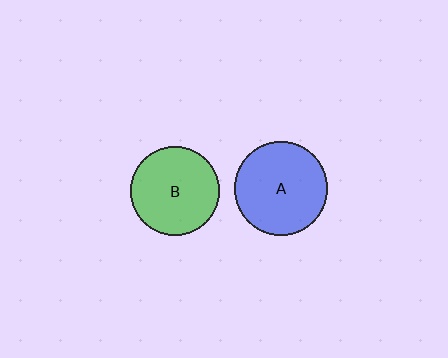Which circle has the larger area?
Circle A (blue).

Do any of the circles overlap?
No, none of the circles overlap.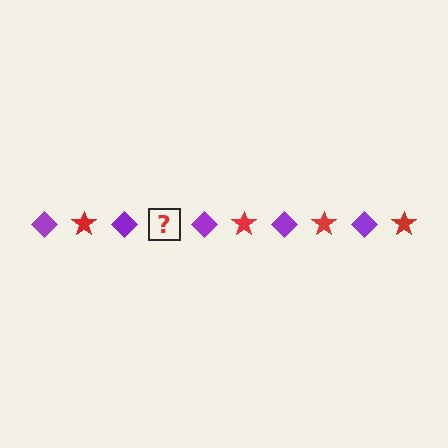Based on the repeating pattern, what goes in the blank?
The blank should be a red star.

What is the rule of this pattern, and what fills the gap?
The rule is that the pattern alternates between purple diamond and red star. The gap should be filled with a red star.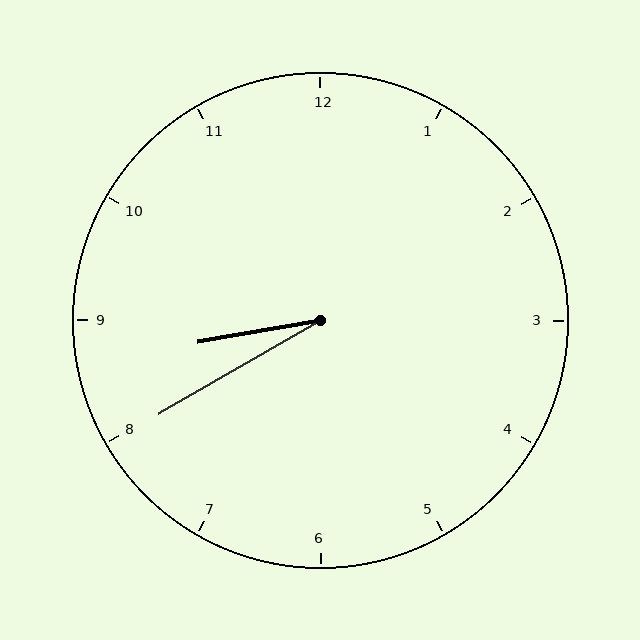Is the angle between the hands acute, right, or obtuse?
It is acute.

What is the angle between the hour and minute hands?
Approximately 20 degrees.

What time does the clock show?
8:40.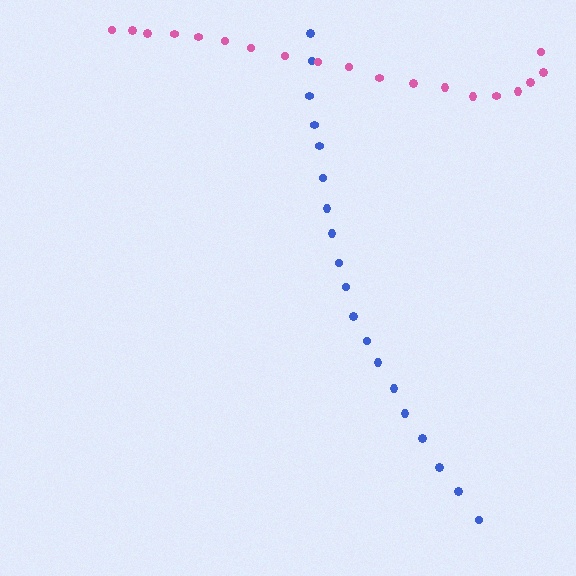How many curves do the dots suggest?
There are 2 distinct paths.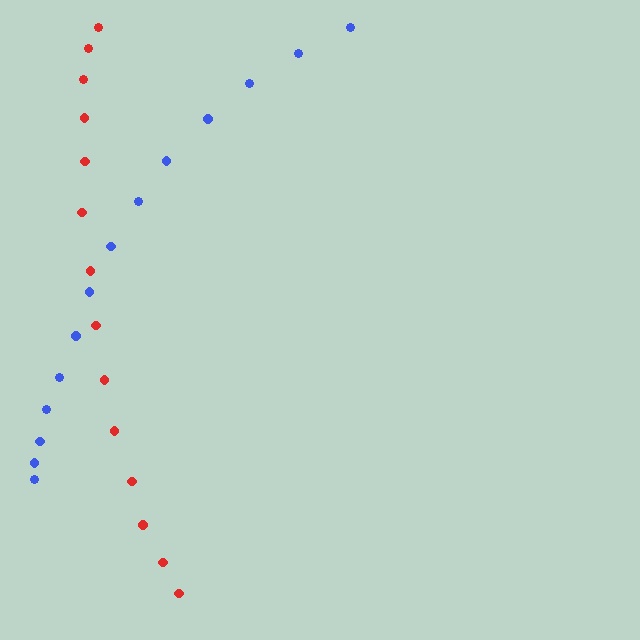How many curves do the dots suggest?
There are 2 distinct paths.